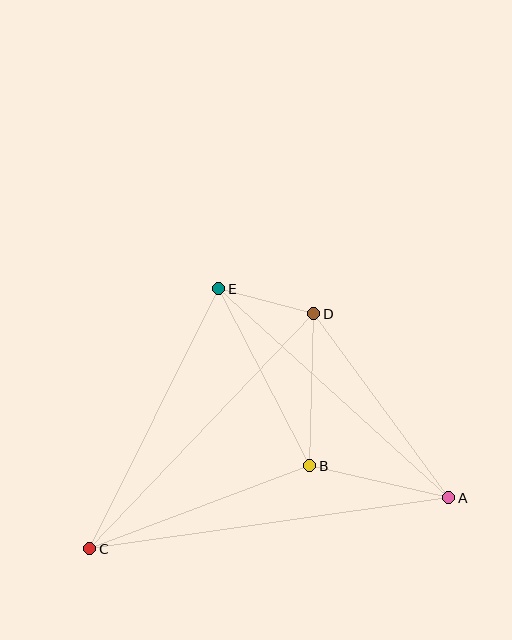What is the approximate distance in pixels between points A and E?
The distance between A and E is approximately 311 pixels.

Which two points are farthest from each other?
Points A and C are farthest from each other.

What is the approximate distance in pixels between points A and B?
The distance between A and B is approximately 142 pixels.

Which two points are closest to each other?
Points D and E are closest to each other.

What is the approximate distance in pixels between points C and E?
The distance between C and E is approximately 290 pixels.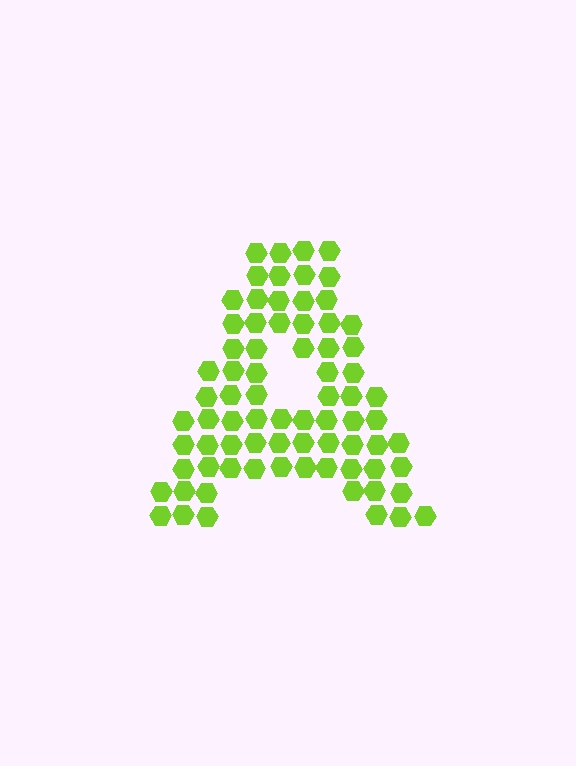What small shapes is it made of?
It is made of small hexagons.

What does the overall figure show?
The overall figure shows the letter A.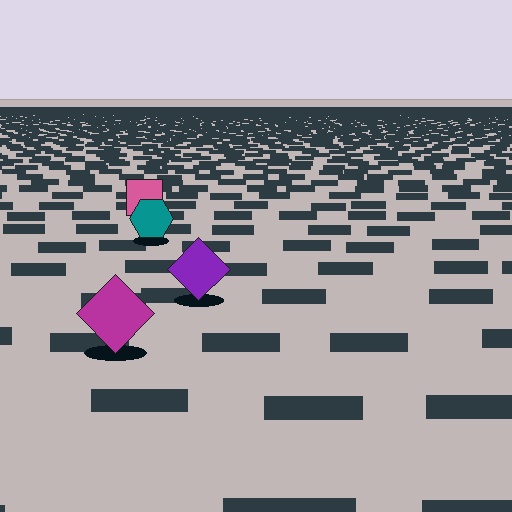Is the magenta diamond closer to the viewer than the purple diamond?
Yes. The magenta diamond is closer — you can tell from the texture gradient: the ground texture is coarser near it.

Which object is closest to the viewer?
The magenta diamond is closest. The texture marks near it are larger and more spread out.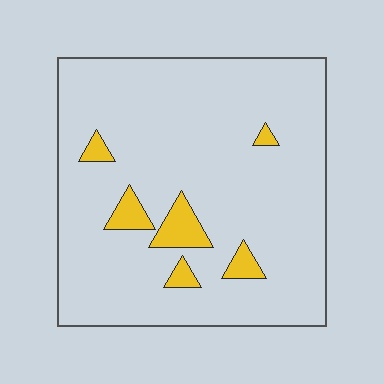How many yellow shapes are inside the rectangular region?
6.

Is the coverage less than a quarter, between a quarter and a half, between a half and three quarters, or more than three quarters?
Less than a quarter.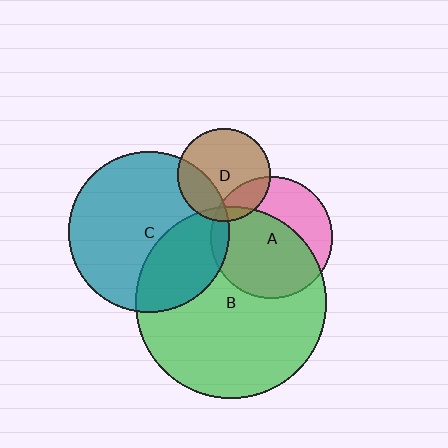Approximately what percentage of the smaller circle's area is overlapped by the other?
Approximately 10%.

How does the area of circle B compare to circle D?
Approximately 4.2 times.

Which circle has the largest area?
Circle B (green).